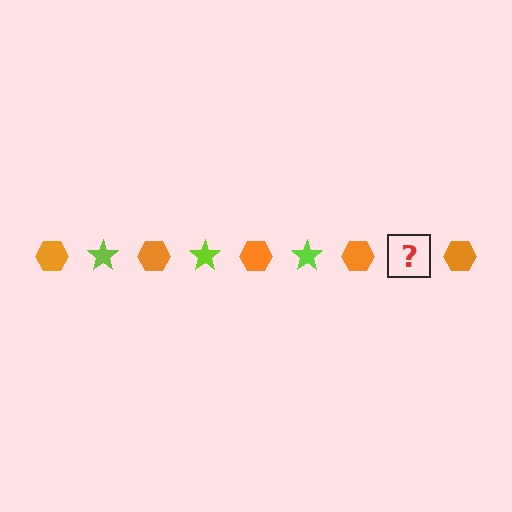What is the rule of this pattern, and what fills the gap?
The rule is that the pattern alternates between orange hexagon and lime star. The gap should be filled with a lime star.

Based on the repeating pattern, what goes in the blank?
The blank should be a lime star.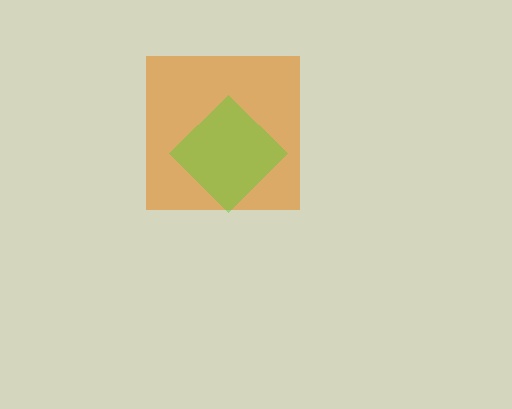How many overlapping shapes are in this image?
There are 2 overlapping shapes in the image.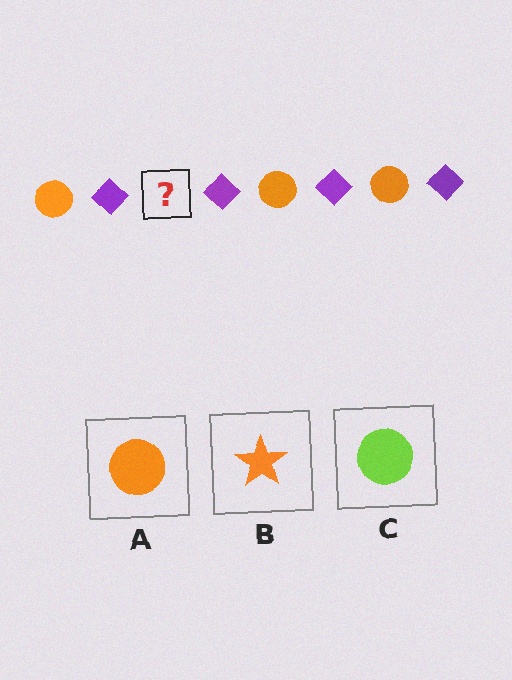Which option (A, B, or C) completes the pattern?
A.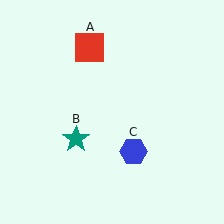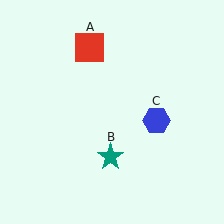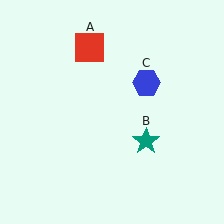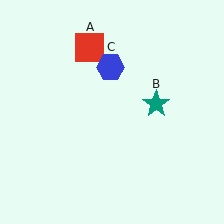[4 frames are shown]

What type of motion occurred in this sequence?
The teal star (object B), blue hexagon (object C) rotated counterclockwise around the center of the scene.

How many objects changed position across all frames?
2 objects changed position: teal star (object B), blue hexagon (object C).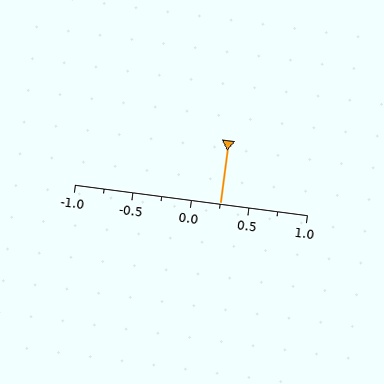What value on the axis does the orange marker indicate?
The marker indicates approximately 0.25.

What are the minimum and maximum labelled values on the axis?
The axis runs from -1.0 to 1.0.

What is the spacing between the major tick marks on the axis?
The major ticks are spaced 0.5 apart.